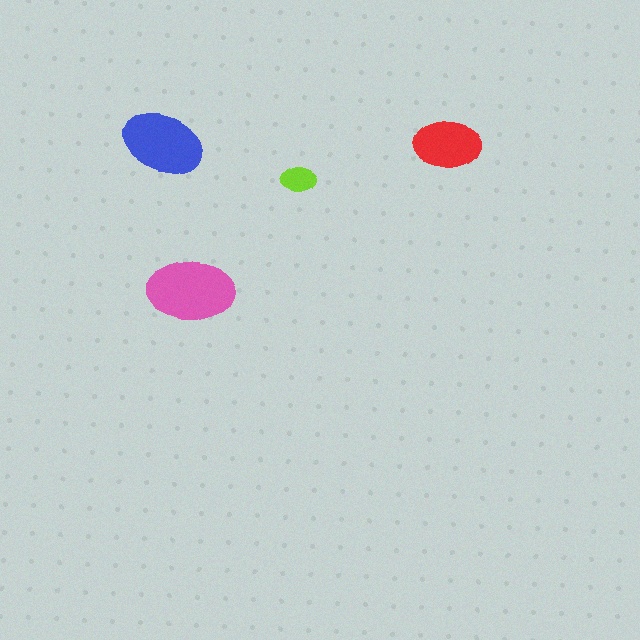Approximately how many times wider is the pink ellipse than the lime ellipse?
About 2.5 times wider.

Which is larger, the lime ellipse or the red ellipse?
The red one.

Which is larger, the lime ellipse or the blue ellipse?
The blue one.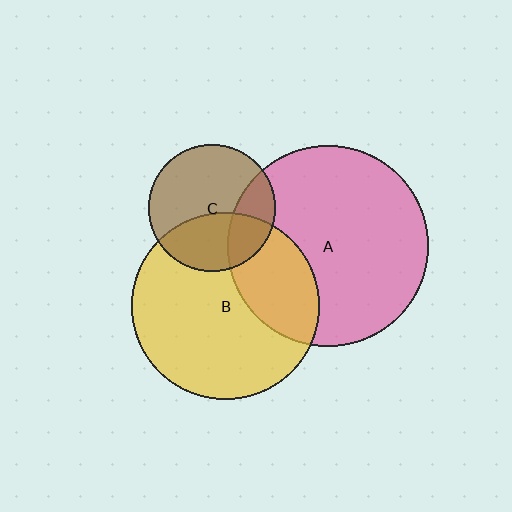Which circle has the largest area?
Circle A (pink).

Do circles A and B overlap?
Yes.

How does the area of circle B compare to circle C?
Approximately 2.2 times.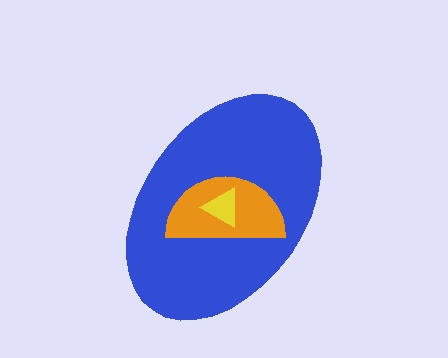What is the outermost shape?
The blue ellipse.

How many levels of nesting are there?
3.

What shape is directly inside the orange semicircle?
The yellow triangle.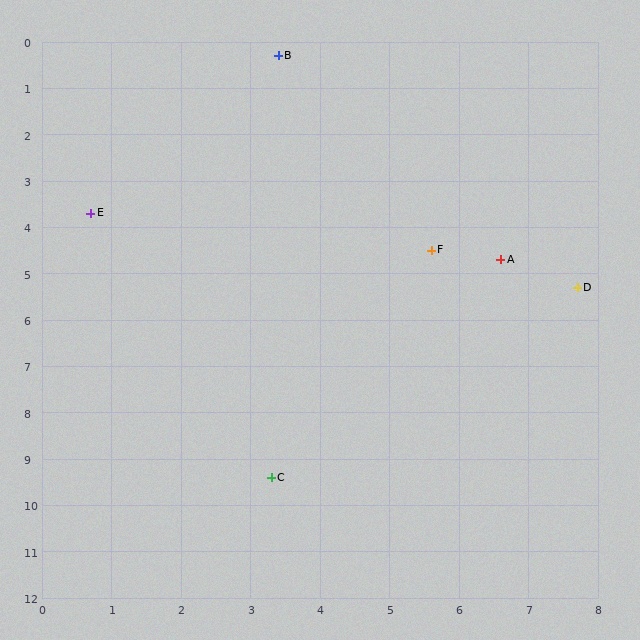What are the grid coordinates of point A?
Point A is at approximately (6.6, 4.7).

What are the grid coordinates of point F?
Point F is at approximately (5.6, 4.5).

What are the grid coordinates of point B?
Point B is at approximately (3.4, 0.3).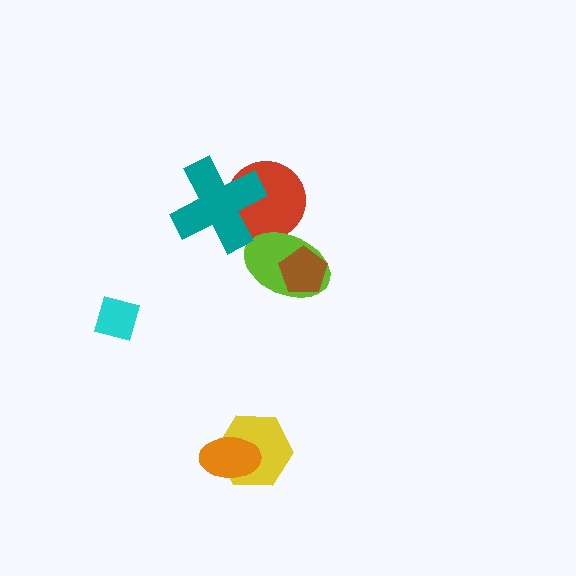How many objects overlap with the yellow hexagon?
1 object overlaps with the yellow hexagon.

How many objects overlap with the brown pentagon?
1 object overlaps with the brown pentagon.